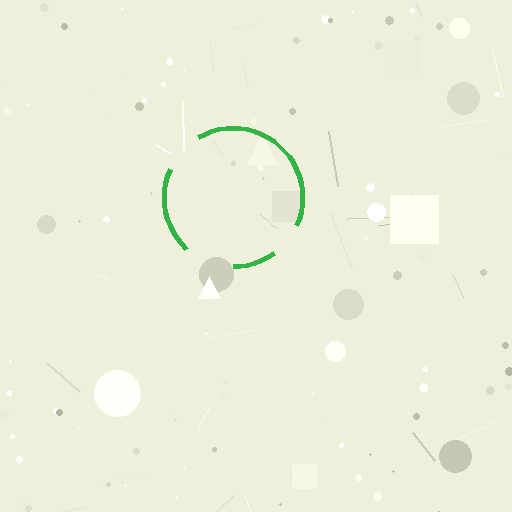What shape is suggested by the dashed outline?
The dashed outline suggests a circle.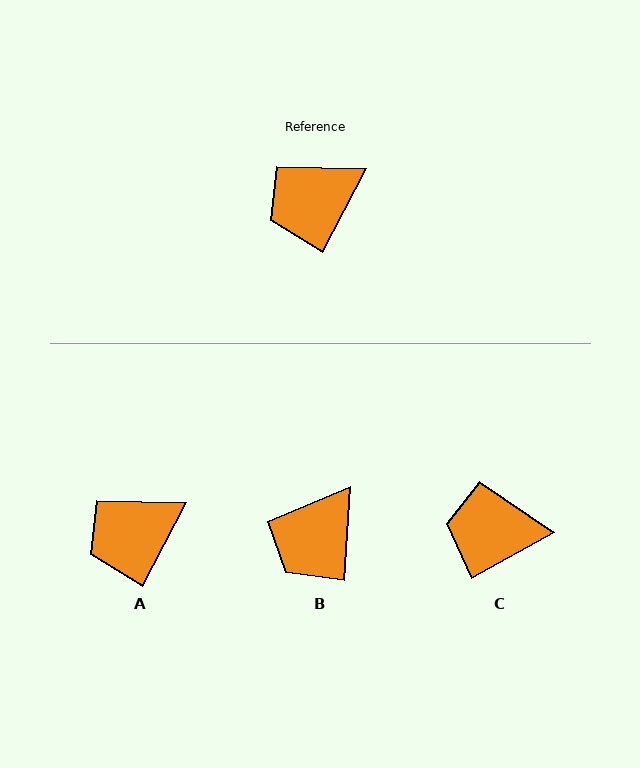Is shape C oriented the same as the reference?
No, it is off by about 33 degrees.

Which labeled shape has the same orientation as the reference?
A.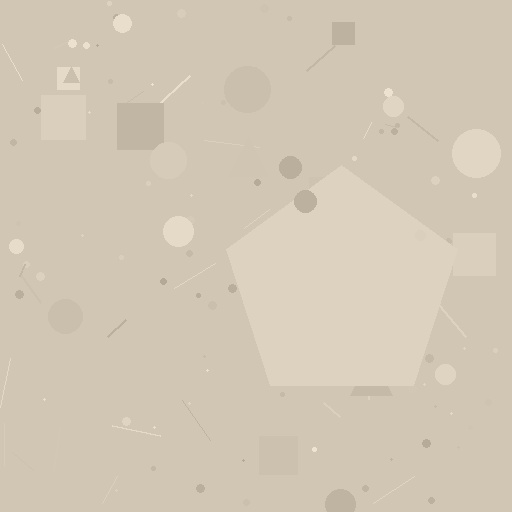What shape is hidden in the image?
A pentagon is hidden in the image.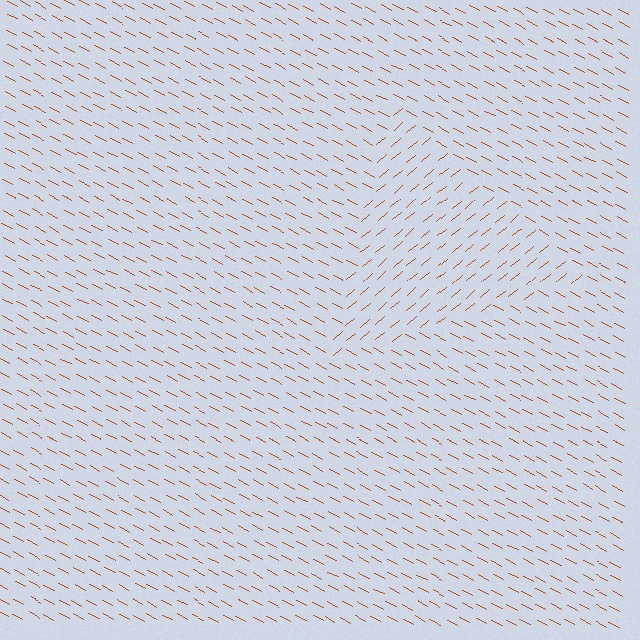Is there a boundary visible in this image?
Yes, there is a texture boundary formed by a change in line orientation.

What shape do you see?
I see a triangle.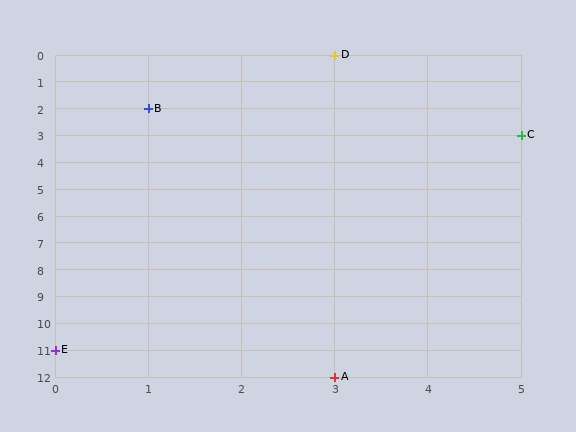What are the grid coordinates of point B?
Point B is at grid coordinates (1, 2).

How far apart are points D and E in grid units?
Points D and E are 3 columns and 11 rows apart (about 11.4 grid units diagonally).